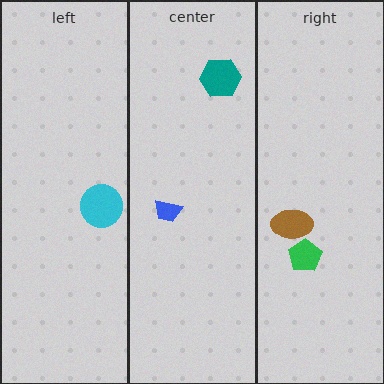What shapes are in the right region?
The brown ellipse, the green pentagon.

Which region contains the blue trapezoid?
The center region.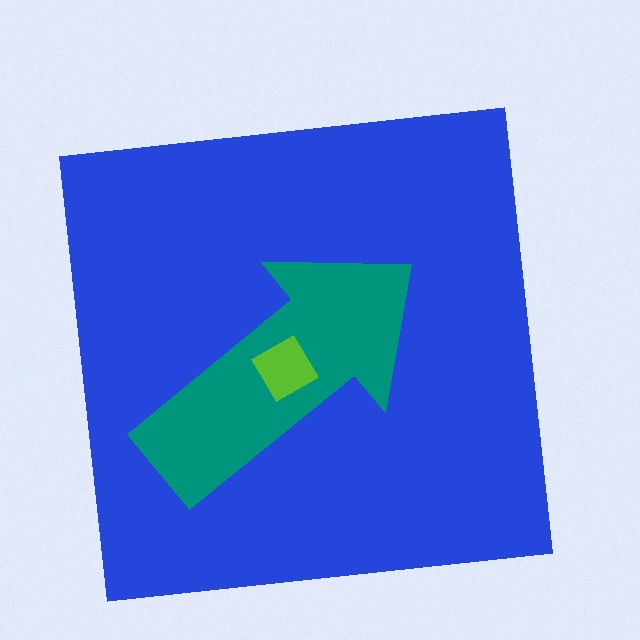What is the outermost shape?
The blue square.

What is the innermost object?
The lime diamond.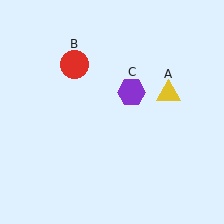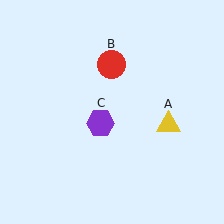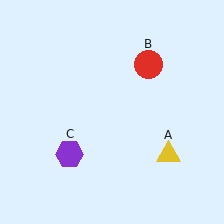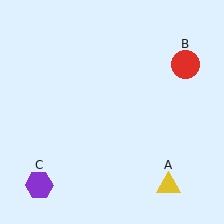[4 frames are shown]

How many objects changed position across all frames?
3 objects changed position: yellow triangle (object A), red circle (object B), purple hexagon (object C).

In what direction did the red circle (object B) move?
The red circle (object B) moved right.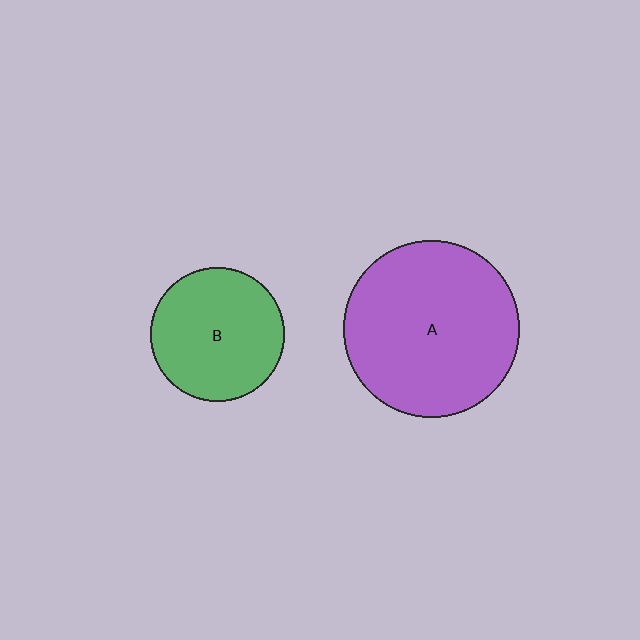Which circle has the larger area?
Circle A (purple).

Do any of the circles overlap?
No, none of the circles overlap.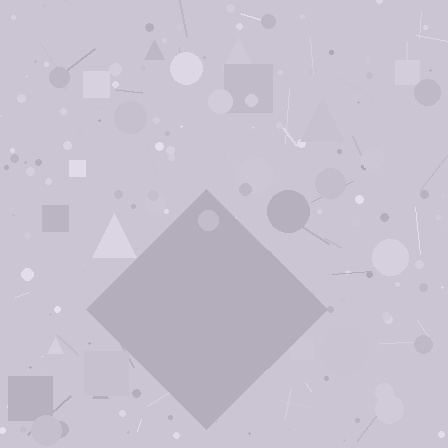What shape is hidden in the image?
A diamond is hidden in the image.